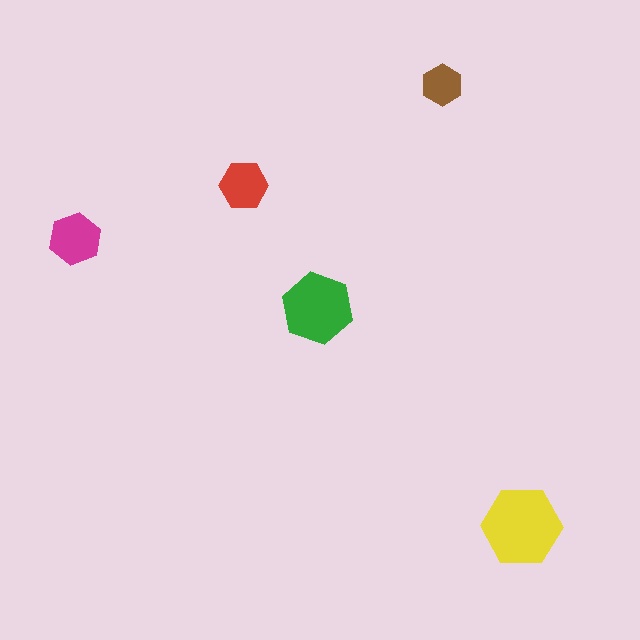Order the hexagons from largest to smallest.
the yellow one, the green one, the magenta one, the red one, the brown one.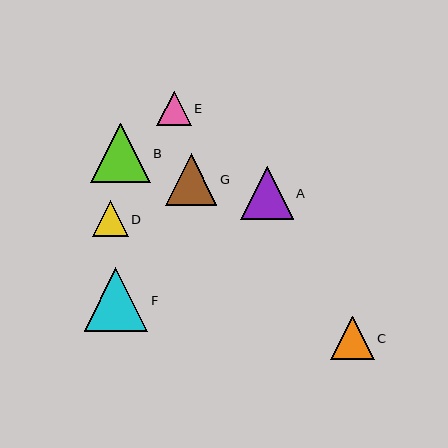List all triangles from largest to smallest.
From largest to smallest: F, B, A, G, C, D, E.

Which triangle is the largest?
Triangle F is the largest with a size of approximately 64 pixels.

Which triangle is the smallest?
Triangle E is the smallest with a size of approximately 34 pixels.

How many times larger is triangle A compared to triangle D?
Triangle A is approximately 1.5 times the size of triangle D.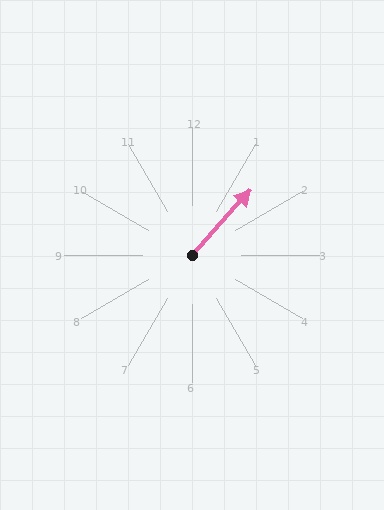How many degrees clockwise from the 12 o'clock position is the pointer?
Approximately 41 degrees.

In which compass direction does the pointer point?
Northeast.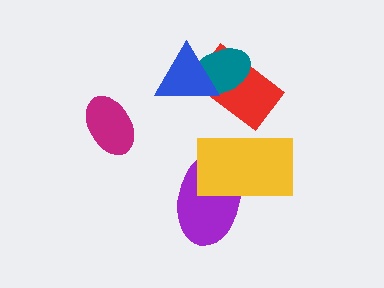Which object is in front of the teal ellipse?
The blue triangle is in front of the teal ellipse.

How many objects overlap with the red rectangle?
2 objects overlap with the red rectangle.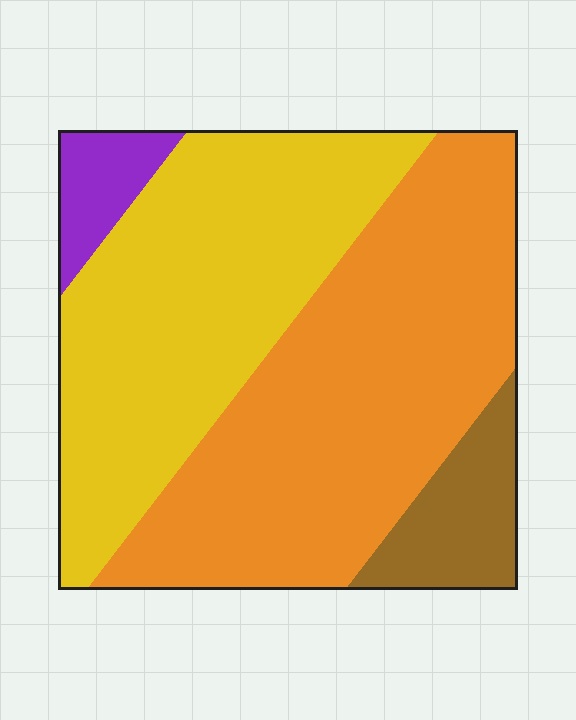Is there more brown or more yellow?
Yellow.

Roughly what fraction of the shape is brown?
Brown takes up less than a sixth of the shape.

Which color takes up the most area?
Orange, at roughly 45%.